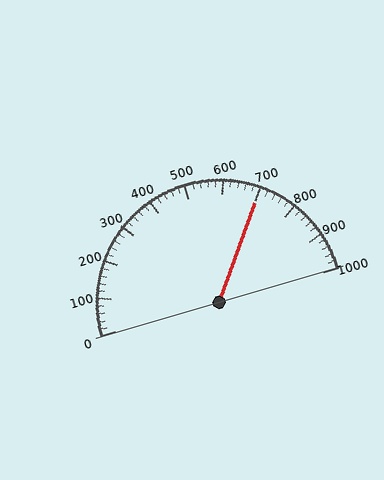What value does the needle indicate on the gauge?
The needle indicates approximately 700.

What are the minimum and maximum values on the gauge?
The gauge ranges from 0 to 1000.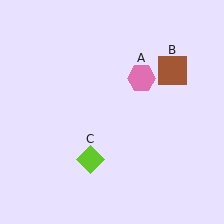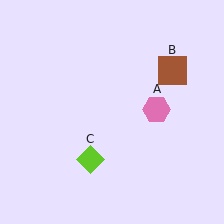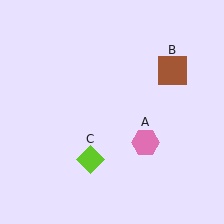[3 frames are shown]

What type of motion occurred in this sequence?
The pink hexagon (object A) rotated clockwise around the center of the scene.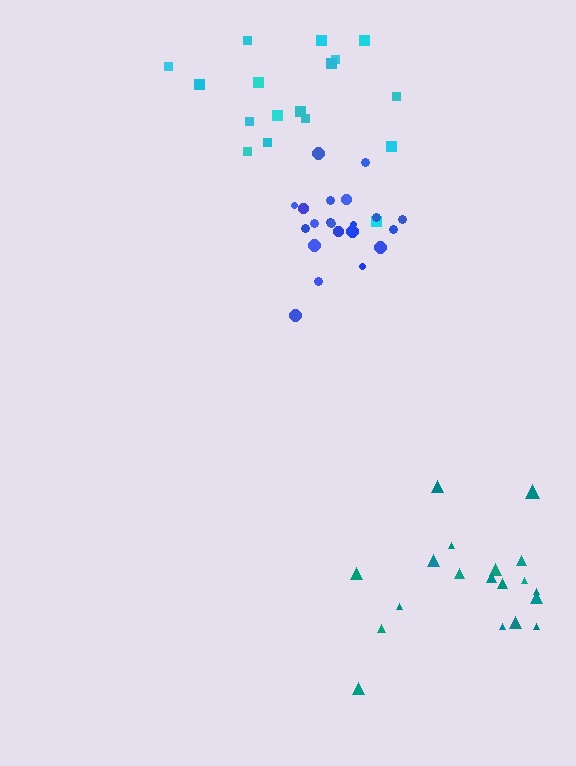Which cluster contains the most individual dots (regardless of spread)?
Blue (21).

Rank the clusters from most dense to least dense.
blue, teal, cyan.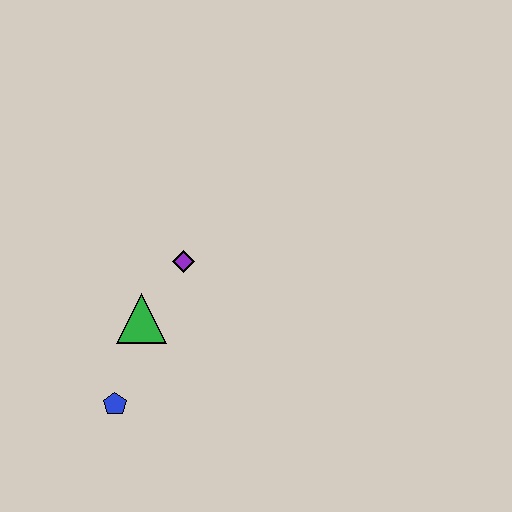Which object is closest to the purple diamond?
The green triangle is closest to the purple diamond.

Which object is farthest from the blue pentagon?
The purple diamond is farthest from the blue pentagon.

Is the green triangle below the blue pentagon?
No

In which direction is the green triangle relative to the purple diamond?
The green triangle is below the purple diamond.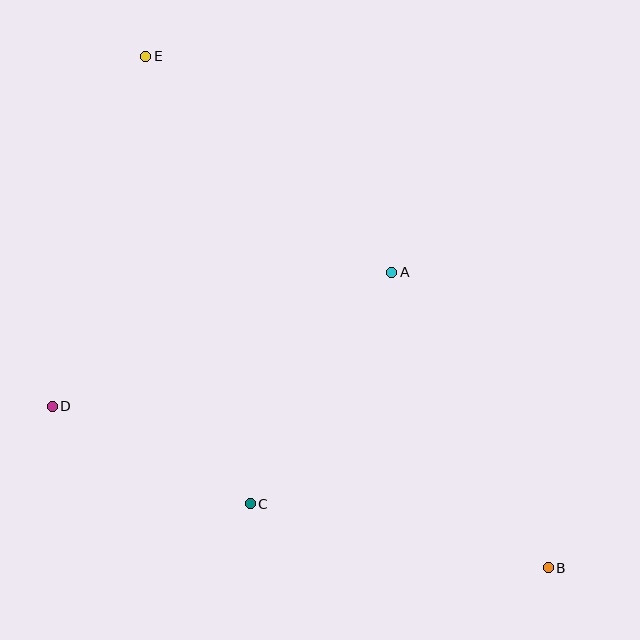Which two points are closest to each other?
Points C and D are closest to each other.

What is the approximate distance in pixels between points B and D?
The distance between B and D is approximately 521 pixels.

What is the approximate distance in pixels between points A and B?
The distance between A and B is approximately 335 pixels.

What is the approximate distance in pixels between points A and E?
The distance between A and E is approximately 327 pixels.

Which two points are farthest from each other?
Points B and E are farthest from each other.